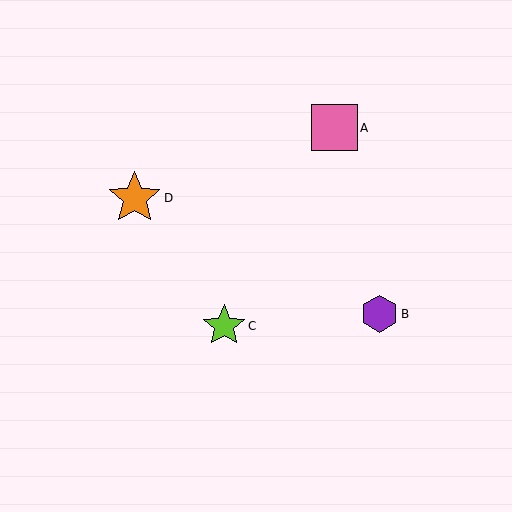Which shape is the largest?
The orange star (labeled D) is the largest.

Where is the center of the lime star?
The center of the lime star is at (224, 326).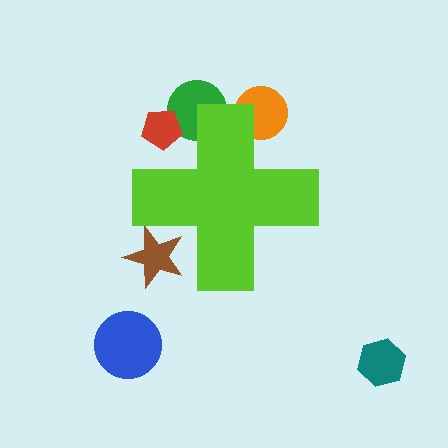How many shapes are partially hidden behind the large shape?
4 shapes are partially hidden.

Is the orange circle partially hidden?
Yes, the orange circle is partially hidden behind the lime cross.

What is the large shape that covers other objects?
A lime cross.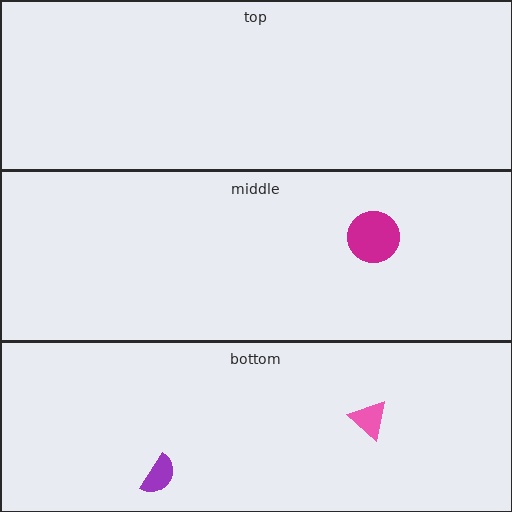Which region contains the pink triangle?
The bottom region.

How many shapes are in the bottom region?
2.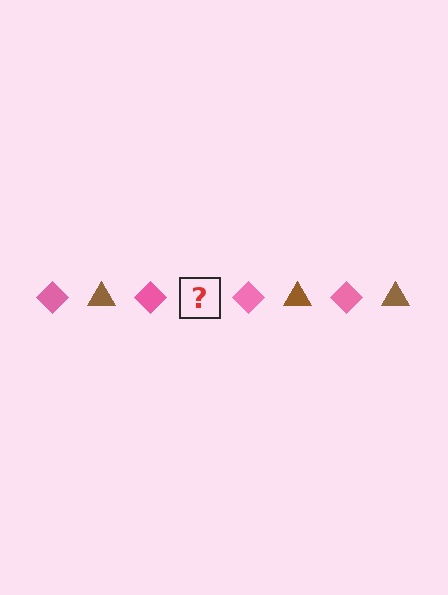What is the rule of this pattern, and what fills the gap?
The rule is that the pattern alternates between pink diamond and brown triangle. The gap should be filled with a brown triangle.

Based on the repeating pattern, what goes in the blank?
The blank should be a brown triangle.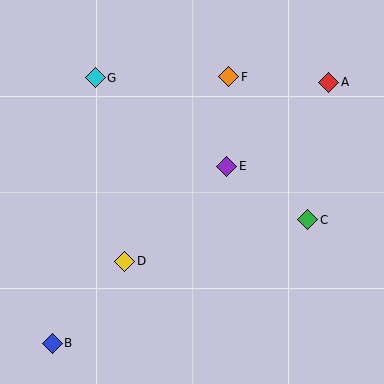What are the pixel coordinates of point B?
Point B is at (52, 343).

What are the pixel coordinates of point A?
Point A is at (329, 82).